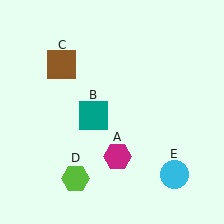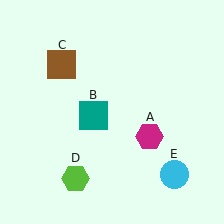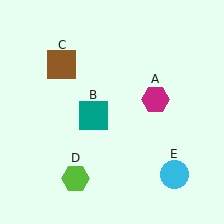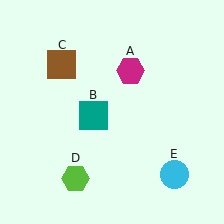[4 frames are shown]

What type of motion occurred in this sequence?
The magenta hexagon (object A) rotated counterclockwise around the center of the scene.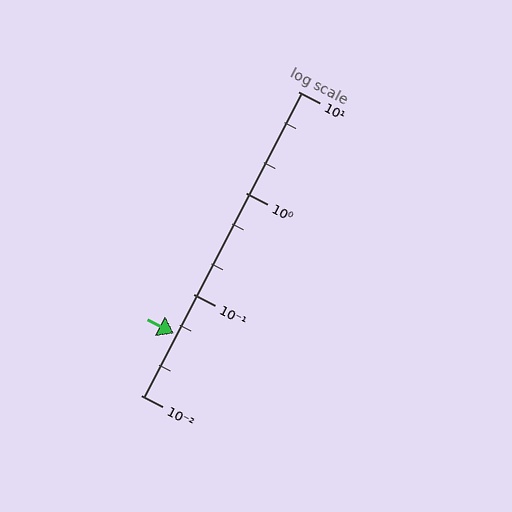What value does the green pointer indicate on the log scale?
The pointer indicates approximately 0.041.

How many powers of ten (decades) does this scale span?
The scale spans 3 decades, from 0.01 to 10.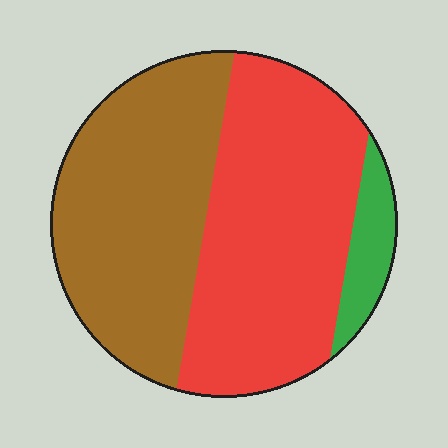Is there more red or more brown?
Red.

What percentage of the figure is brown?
Brown takes up about two fifths (2/5) of the figure.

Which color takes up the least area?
Green, at roughly 10%.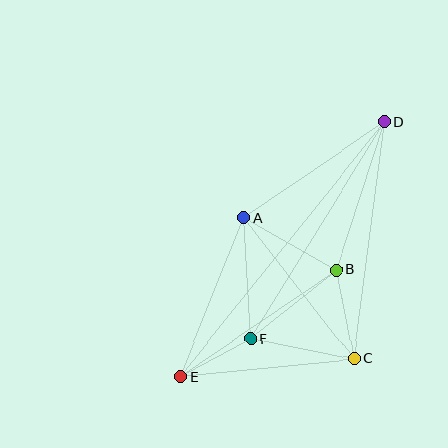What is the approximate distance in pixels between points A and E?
The distance between A and E is approximately 171 pixels.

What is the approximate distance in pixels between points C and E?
The distance between C and E is approximately 174 pixels.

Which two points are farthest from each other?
Points D and E are farthest from each other.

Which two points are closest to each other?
Points E and F are closest to each other.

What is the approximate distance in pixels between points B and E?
The distance between B and E is approximately 189 pixels.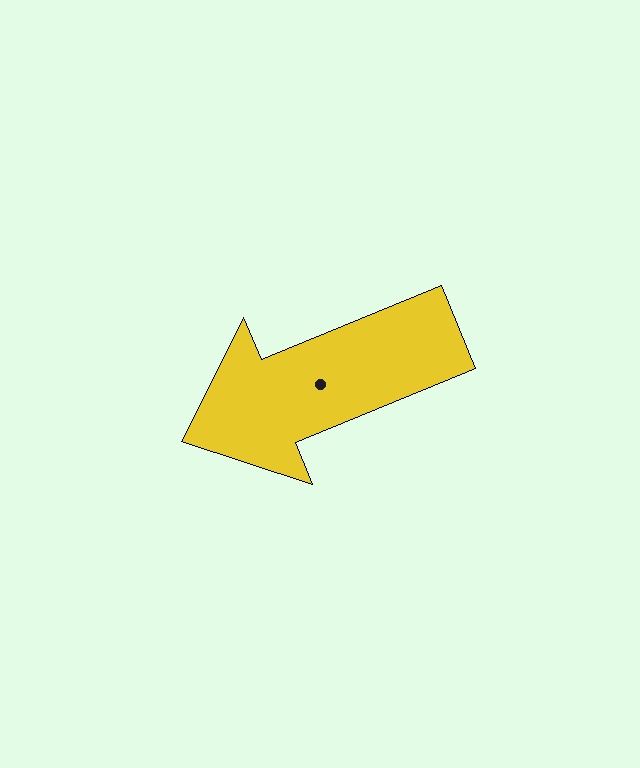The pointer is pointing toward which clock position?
Roughly 8 o'clock.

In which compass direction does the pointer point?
West.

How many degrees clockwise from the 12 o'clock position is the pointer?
Approximately 248 degrees.